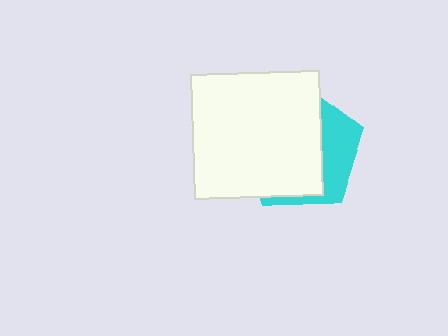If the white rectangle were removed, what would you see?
You would see the complete cyan pentagon.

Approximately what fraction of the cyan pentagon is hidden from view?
Roughly 69% of the cyan pentagon is hidden behind the white rectangle.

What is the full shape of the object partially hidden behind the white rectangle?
The partially hidden object is a cyan pentagon.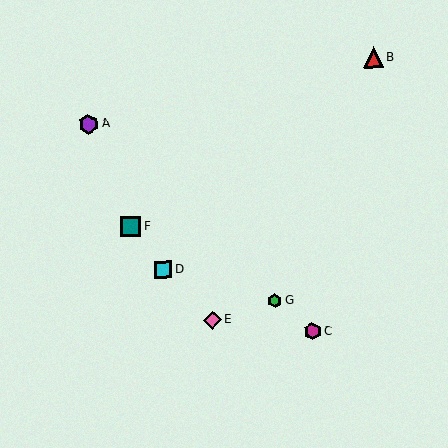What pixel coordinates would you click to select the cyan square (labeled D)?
Click at (163, 270) to select the cyan square D.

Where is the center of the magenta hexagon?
The center of the magenta hexagon is at (312, 331).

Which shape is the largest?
The teal square (labeled F) is the largest.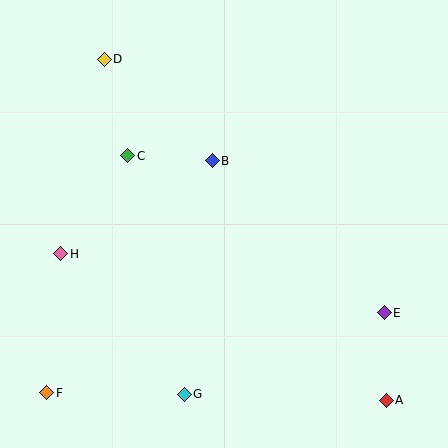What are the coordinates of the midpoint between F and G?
The midpoint between F and G is at (116, 394).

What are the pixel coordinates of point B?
Point B is at (212, 161).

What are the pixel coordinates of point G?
Point G is at (184, 394).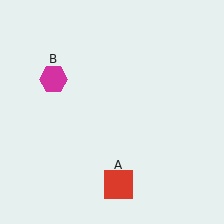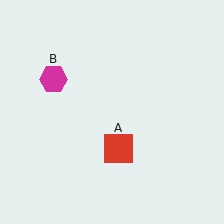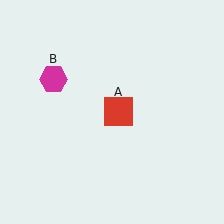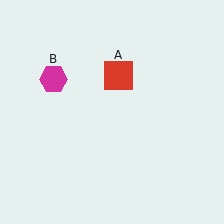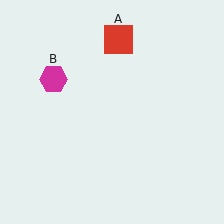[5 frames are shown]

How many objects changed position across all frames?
1 object changed position: red square (object A).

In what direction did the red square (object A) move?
The red square (object A) moved up.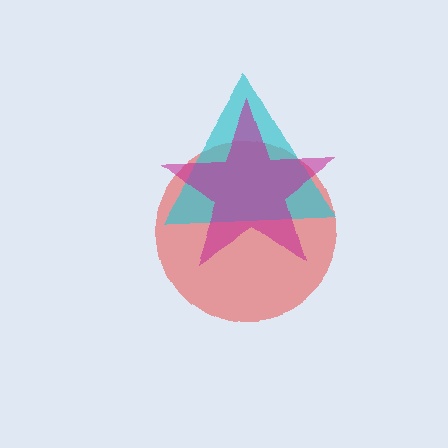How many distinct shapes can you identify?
There are 3 distinct shapes: a red circle, a cyan triangle, a magenta star.